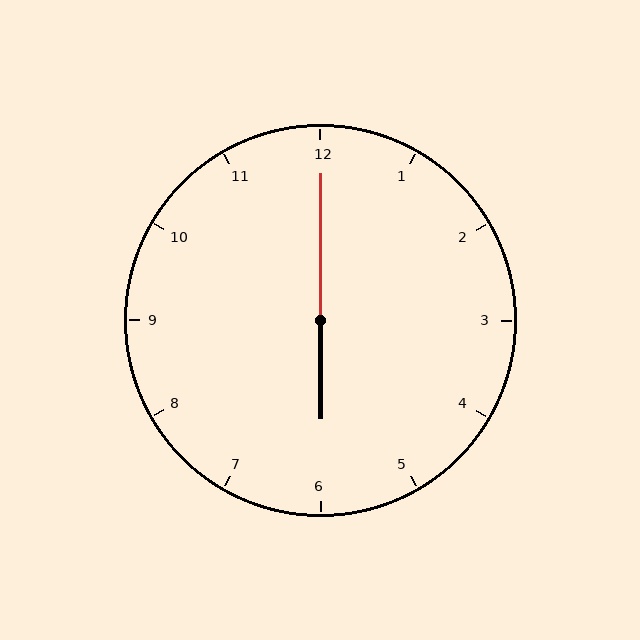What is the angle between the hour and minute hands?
Approximately 180 degrees.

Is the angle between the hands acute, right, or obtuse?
It is obtuse.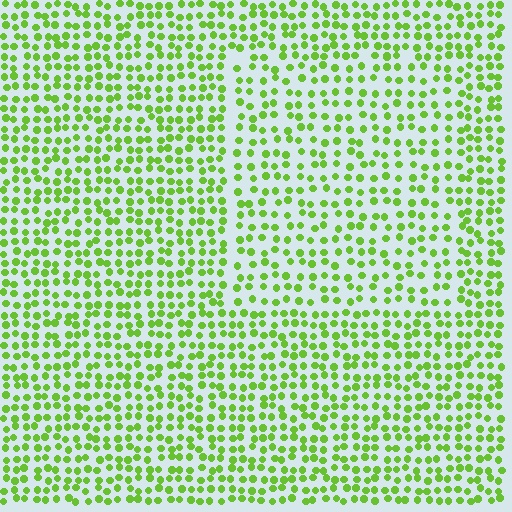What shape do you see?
I see a rectangle.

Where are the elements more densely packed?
The elements are more densely packed outside the rectangle boundary.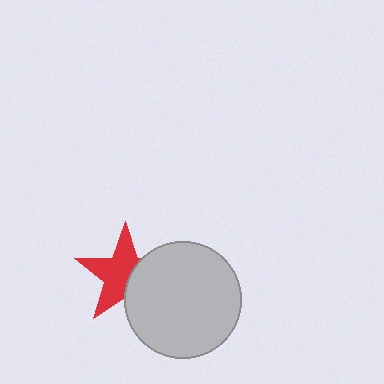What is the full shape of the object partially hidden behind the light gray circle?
The partially hidden object is a red star.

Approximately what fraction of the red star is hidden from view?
Roughly 38% of the red star is hidden behind the light gray circle.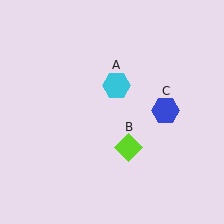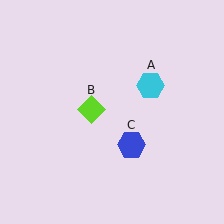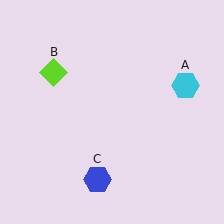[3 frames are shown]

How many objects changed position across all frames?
3 objects changed position: cyan hexagon (object A), lime diamond (object B), blue hexagon (object C).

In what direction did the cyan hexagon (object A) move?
The cyan hexagon (object A) moved right.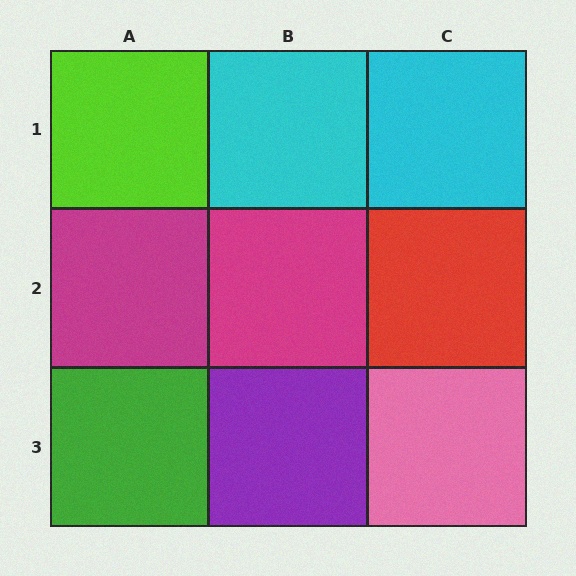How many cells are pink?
1 cell is pink.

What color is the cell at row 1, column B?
Cyan.